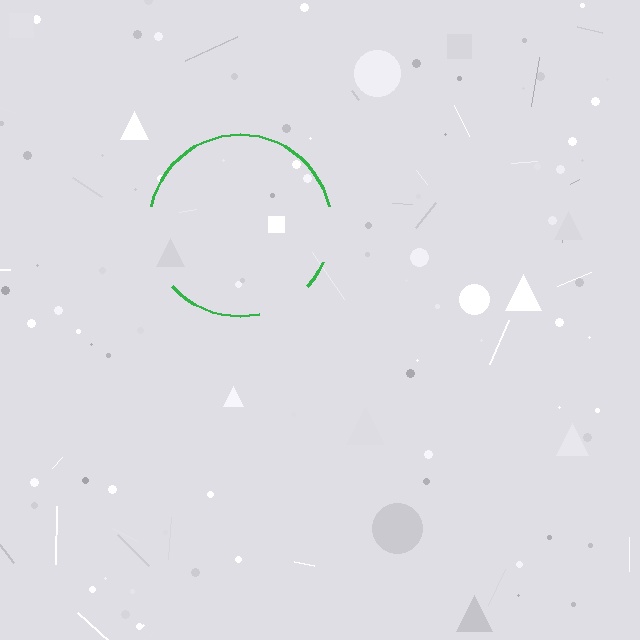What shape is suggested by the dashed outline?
The dashed outline suggests a circle.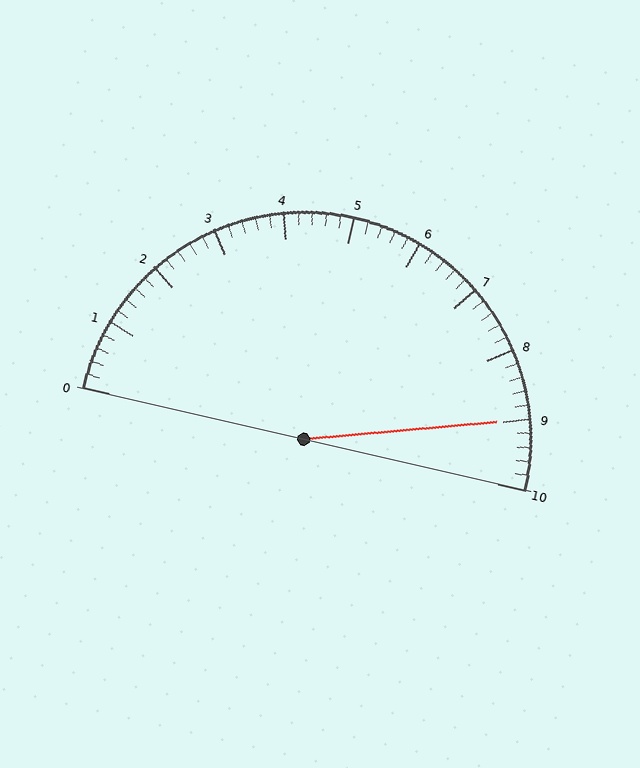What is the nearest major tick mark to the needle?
The nearest major tick mark is 9.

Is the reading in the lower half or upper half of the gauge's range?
The reading is in the upper half of the range (0 to 10).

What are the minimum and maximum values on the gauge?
The gauge ranges from 0 to 10.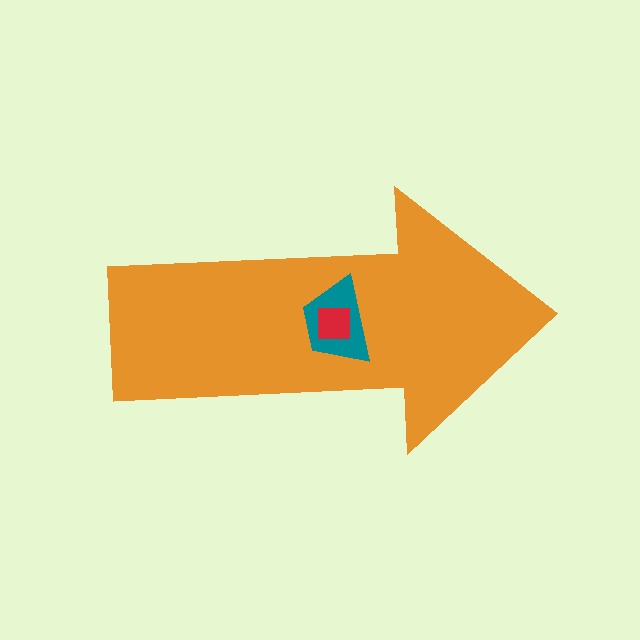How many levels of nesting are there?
3.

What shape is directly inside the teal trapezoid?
The red square.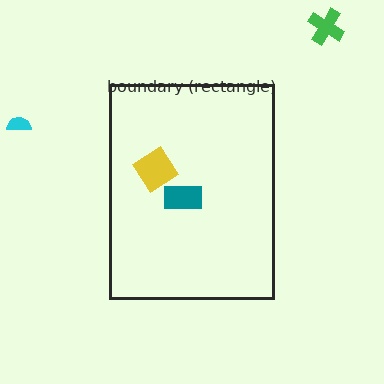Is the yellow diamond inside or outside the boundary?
Inside.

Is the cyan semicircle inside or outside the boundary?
Outside.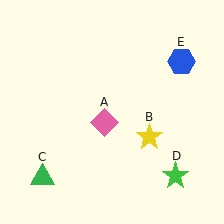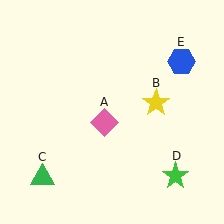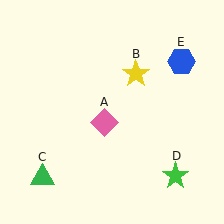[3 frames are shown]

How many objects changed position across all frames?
1 object changed position: yellow star (object B).